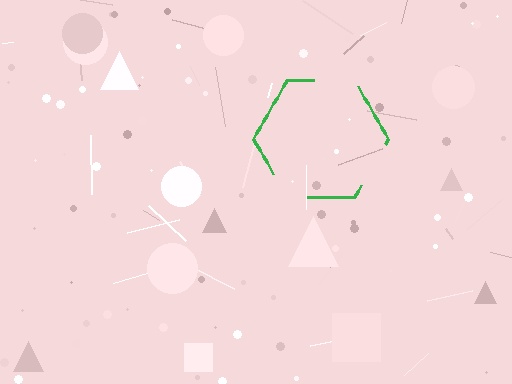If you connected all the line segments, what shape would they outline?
They would outline a hexagon.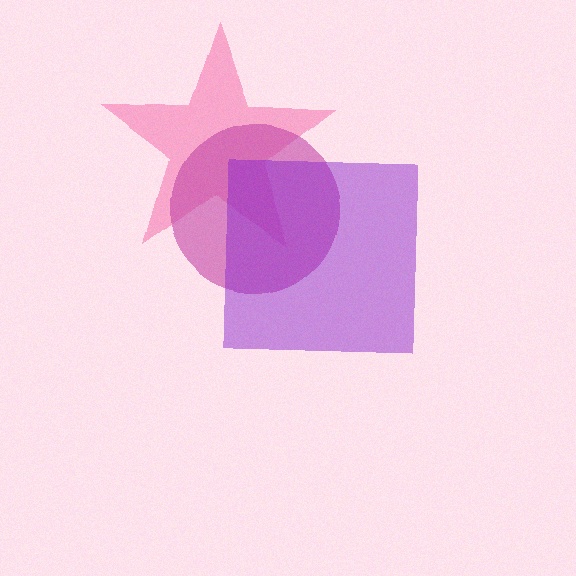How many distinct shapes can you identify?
There are 3 distinct shapes: a pink star, a magenta circle, a purple square.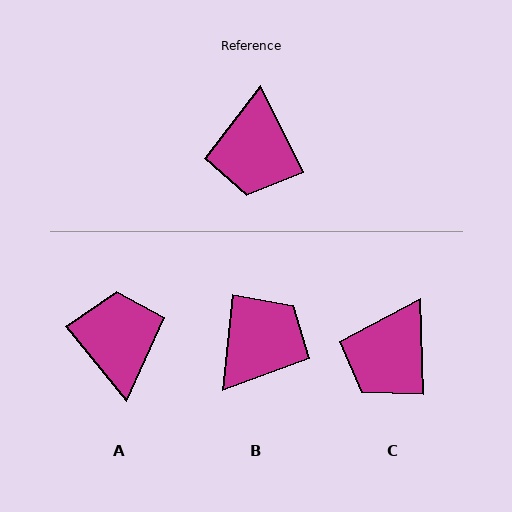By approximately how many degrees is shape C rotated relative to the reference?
Approximately 25 degrees clockwise.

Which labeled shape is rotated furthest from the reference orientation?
A, about 168 degrees away.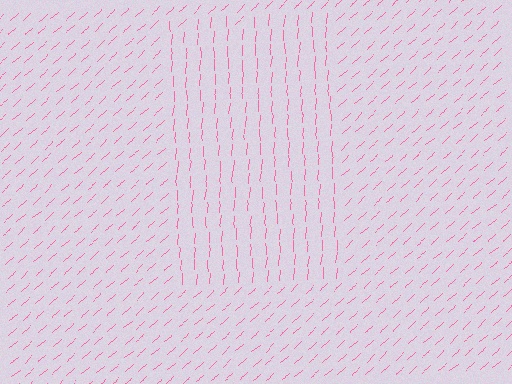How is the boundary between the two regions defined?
The boundary is defined purely by a change in line orientation (approximately 45 degrees difference). All lines are the same color and thickness.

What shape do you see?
I see a rectangle.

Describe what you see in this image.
The image is filled with small pink line segments. A rectangle region in the image has lines oriented differently from the surrounding lines, creating a visible texture boundary.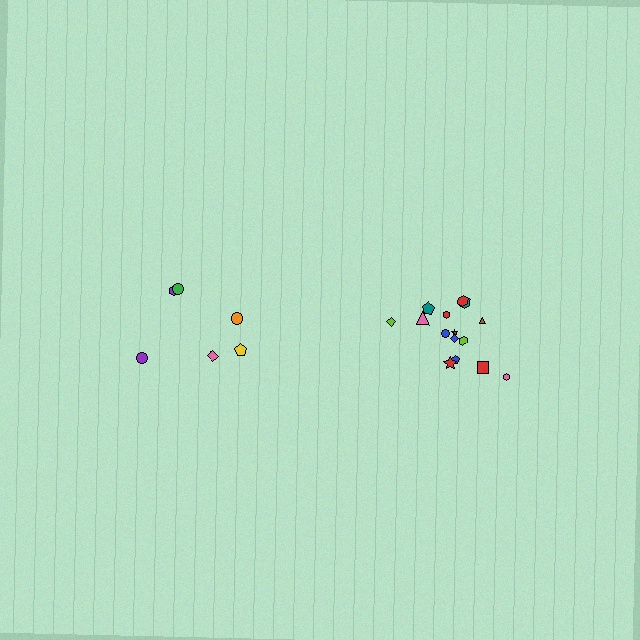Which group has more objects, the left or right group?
The right group.